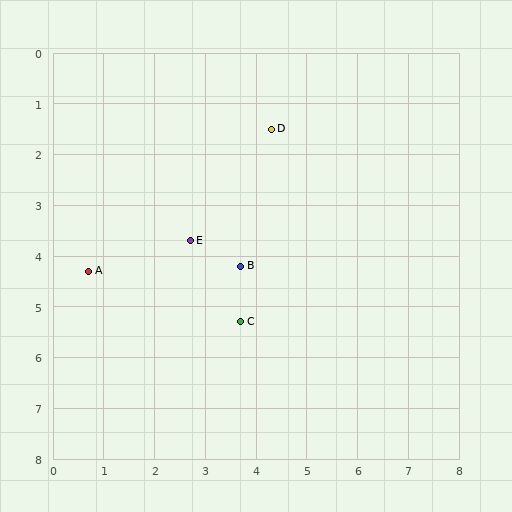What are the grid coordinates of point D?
Point D is at approximately (4.3, 1.5).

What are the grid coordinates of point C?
Point C is at approximately (3.7, 5.3).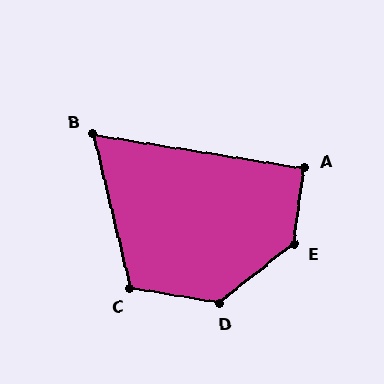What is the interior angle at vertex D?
Approximately 132 degrees (obtuse).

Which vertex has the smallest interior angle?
B, at approximately 68 degrees.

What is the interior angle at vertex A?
Approximately 92 degrees (approximately right).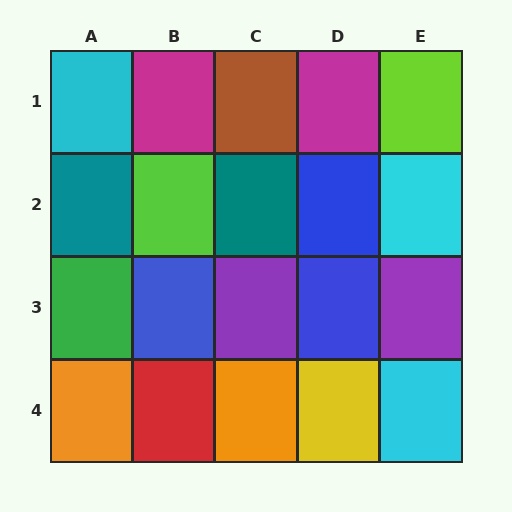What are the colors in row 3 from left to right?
Green, blue, purple, blue, purple.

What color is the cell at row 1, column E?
Lime.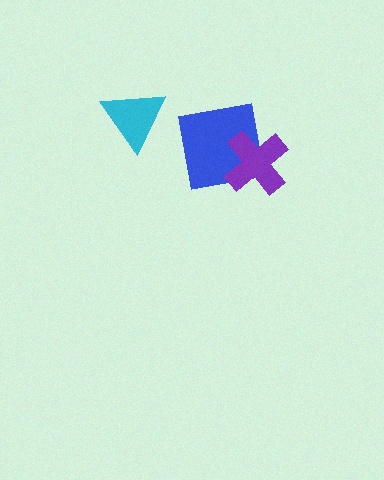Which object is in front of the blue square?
The purple cross is in front of the blue square.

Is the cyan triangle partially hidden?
No, no other shape covers it.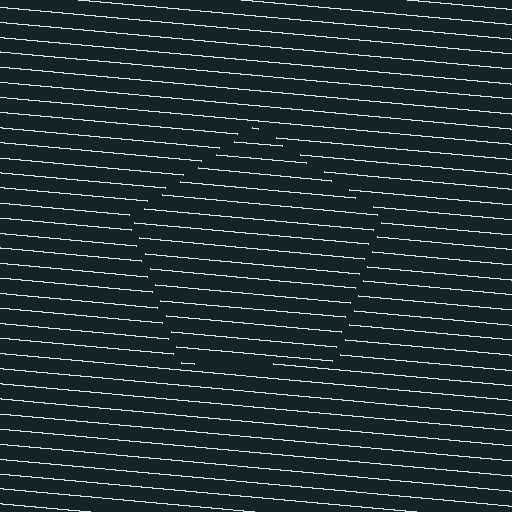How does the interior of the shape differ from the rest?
The interior of the shape contains the same grating, shifted by half a period — the contour is defined by the phase discontinuity where line-ends from the inner and outer gratings abut.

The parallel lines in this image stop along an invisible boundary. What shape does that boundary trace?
An illusory pentagon. The interior of the shape contains the same grating, shifted by half a period — the contour is defined by the phase discontinuity where line-ends from the inner and outer gratings abut.